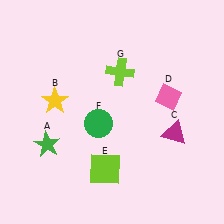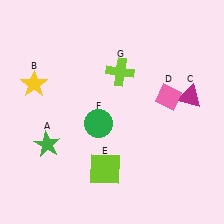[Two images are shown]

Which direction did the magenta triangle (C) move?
The magenta triangle (C) moved up.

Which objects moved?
The objects that moved are: the yellow star (B), the magenta triangle (C).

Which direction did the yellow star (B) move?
The yellow star (B) moved left.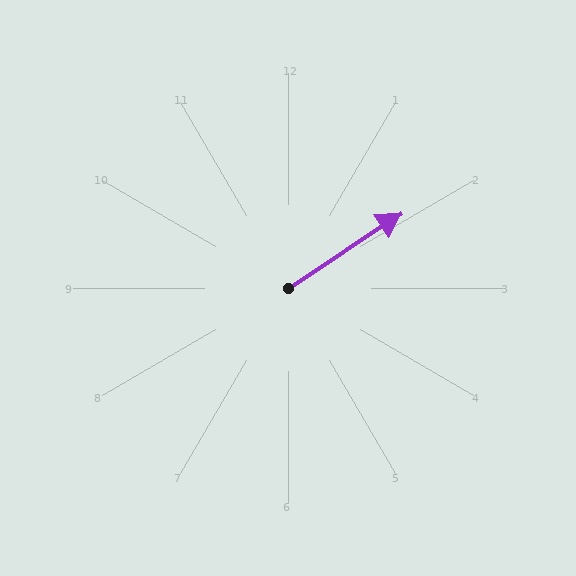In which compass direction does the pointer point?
Northeast.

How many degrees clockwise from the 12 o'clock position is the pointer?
Approximately 56 degrees.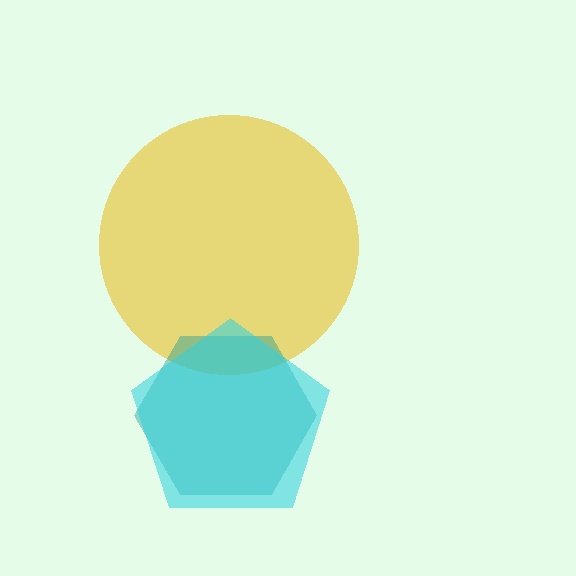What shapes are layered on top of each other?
The layered shapes are: a yellow circle, a teal hexagon, a cyan pentagon.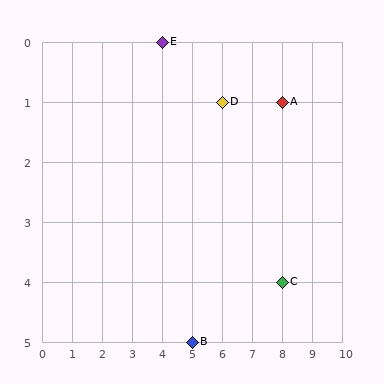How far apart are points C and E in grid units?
Points C and E are 4 columns and 4 rows apart (about 5.7 grid units diagonally).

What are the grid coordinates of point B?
Point B is at grid coordinates (5, 5).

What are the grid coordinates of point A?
Point A is at grid coordinates (8, 1).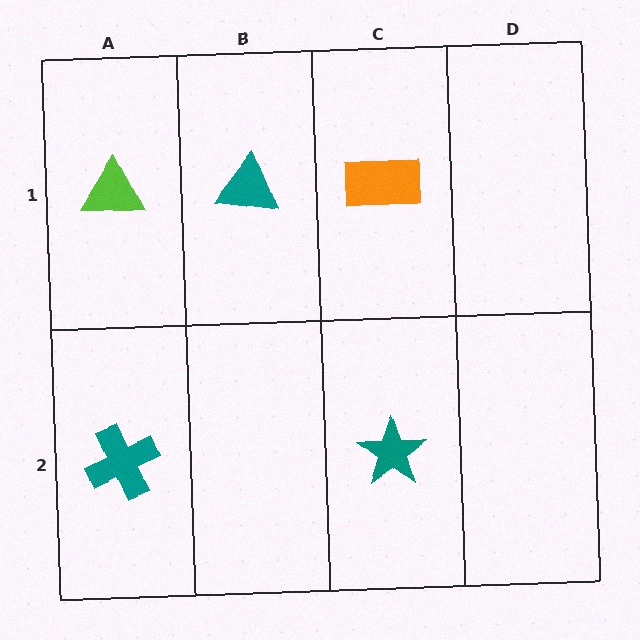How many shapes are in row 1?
3 shapes.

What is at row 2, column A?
A teal cross.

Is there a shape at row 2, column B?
No, that cell is empty.